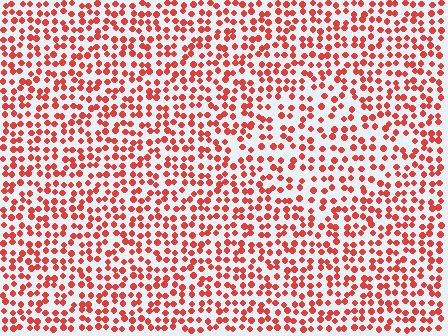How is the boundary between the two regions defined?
The boundary is defined by a change in element density (approximately 1.4x ratio). All elements are the same color, size, and shape.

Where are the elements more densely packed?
The elements are more densely packed outside the diamond boundary.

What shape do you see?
I see a diamond.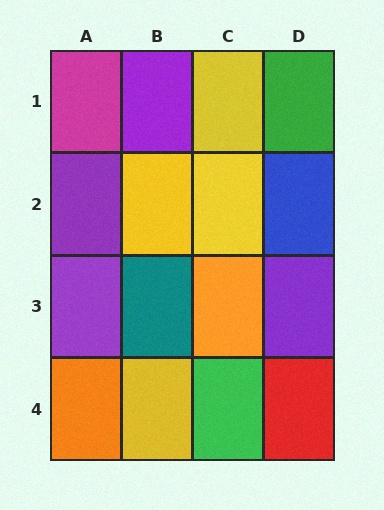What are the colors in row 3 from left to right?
Purple, teal, orange, purple.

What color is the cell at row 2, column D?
Blue.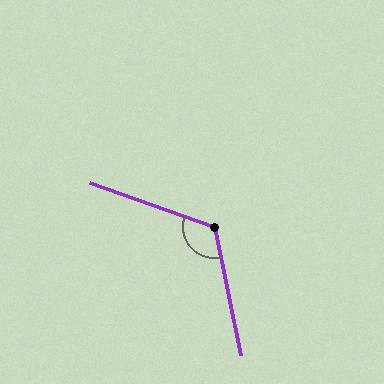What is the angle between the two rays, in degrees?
Approximately 121 degrees.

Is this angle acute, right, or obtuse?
It is obtuse.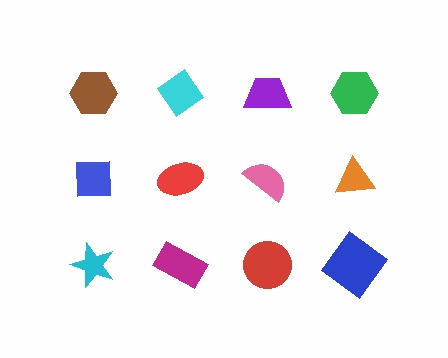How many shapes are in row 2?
4 shapes.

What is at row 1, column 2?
A cyan diamond.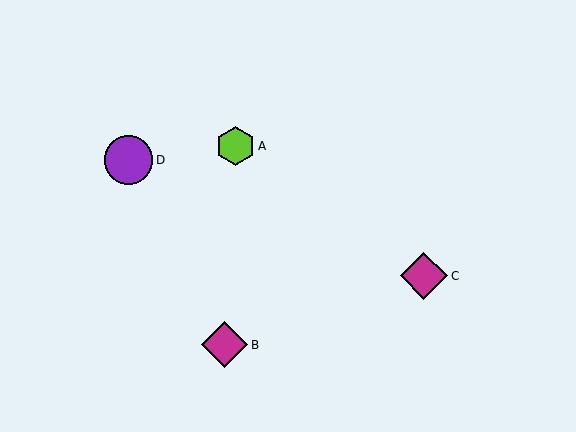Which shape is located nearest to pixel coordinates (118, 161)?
The purple circle (labeled D) at (129, 160) is nearest to that location.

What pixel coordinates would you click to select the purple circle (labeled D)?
Click at (129, 160) to select the purple circle D.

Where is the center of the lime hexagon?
The center of the lime hexagon is at (235, 146).